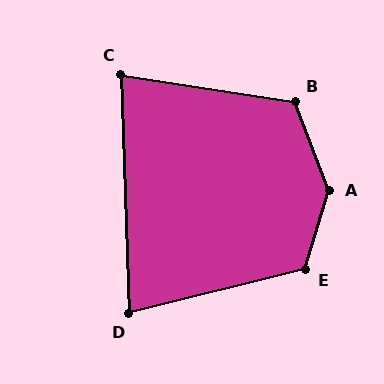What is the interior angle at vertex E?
Approximately 121 degrees (obtuse).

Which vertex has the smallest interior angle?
D, at approximately 78 degrees.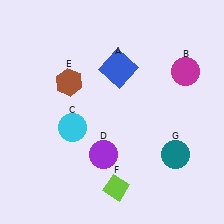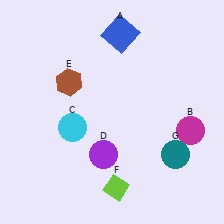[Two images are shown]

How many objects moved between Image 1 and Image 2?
2 objects moved between the two images.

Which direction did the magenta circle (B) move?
The magenta circle (B) moved down.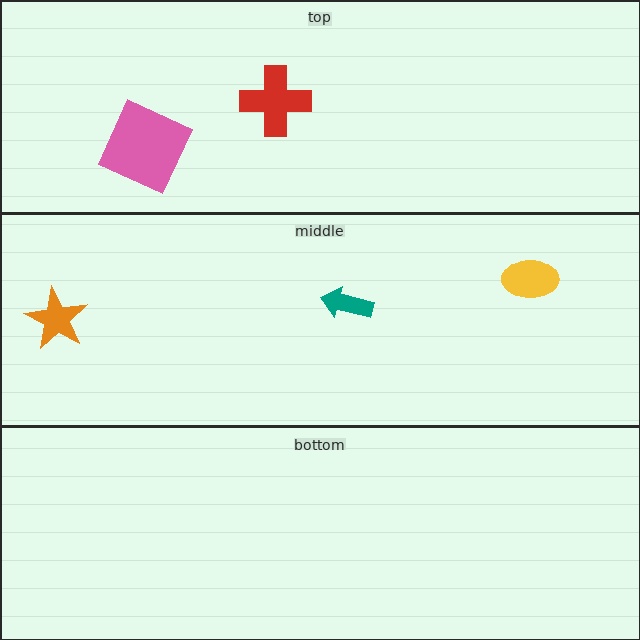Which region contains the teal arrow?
The middle region.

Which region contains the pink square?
The top region.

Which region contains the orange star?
The middle region.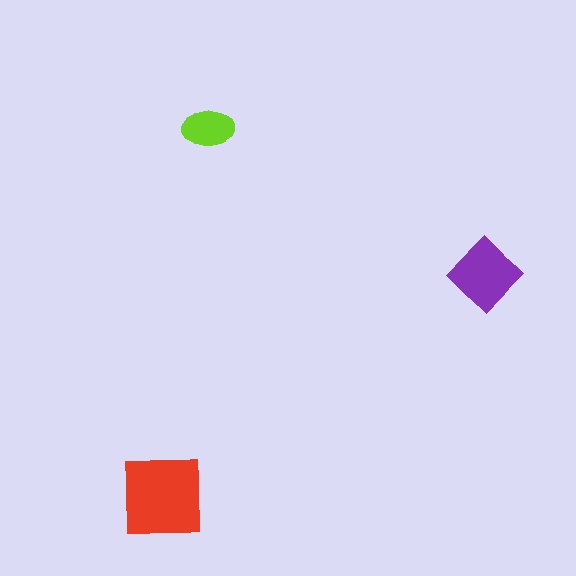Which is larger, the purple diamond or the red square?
The red square.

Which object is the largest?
The red square.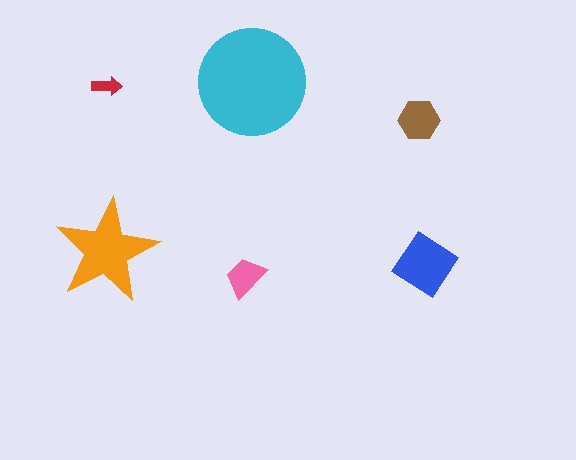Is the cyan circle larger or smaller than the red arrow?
Larger.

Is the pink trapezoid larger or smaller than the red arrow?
Larger.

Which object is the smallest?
The red arrow.